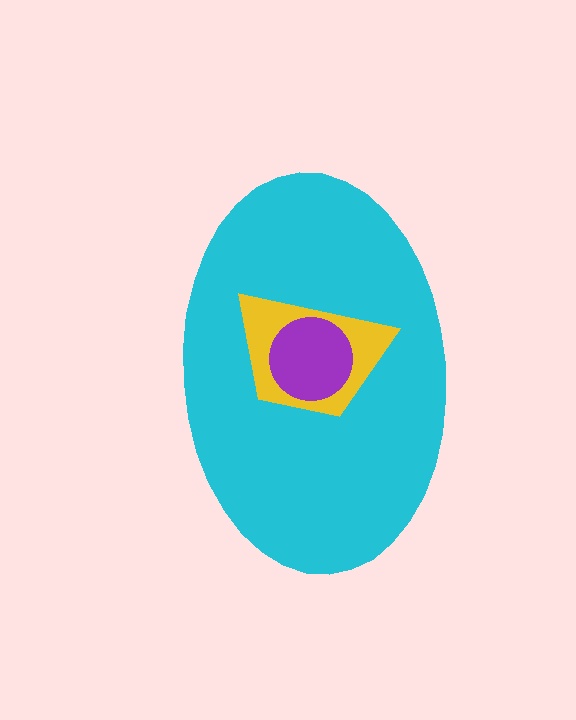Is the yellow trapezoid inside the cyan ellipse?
Yes.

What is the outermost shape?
The cyan ellipse.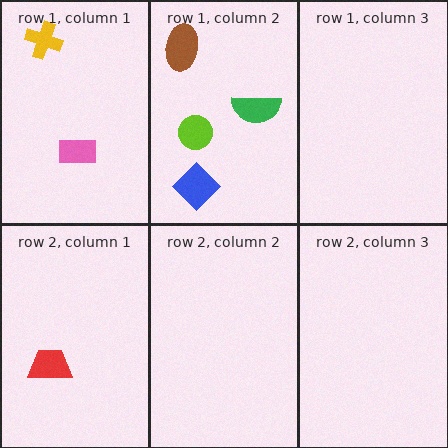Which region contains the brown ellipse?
The row 1, column 2 region.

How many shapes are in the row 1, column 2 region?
4.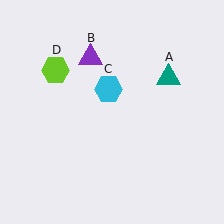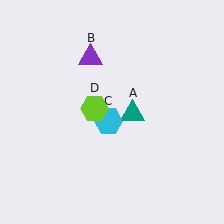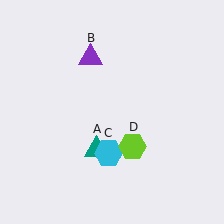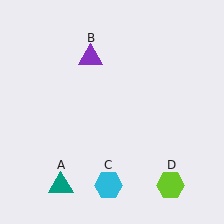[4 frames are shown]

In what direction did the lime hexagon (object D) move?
The lime hexagon (object D) moved down and to the right.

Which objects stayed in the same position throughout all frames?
Purple triangle (object B) remained stationary.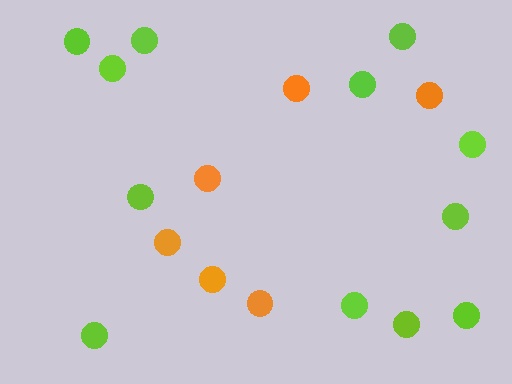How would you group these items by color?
There are 2 groups: one group of lime circles (12) and one group of orange circles (6).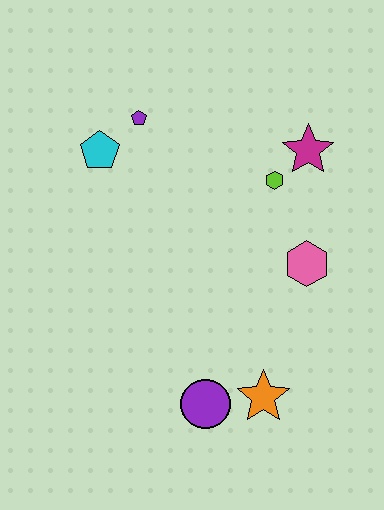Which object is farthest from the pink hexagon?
The cyan pentagon is farthest from the pink hexagon.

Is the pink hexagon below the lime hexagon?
Yes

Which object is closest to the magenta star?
The lime hexagon is closest to the magenta star.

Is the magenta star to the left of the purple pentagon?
No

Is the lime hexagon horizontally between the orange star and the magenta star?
Yes